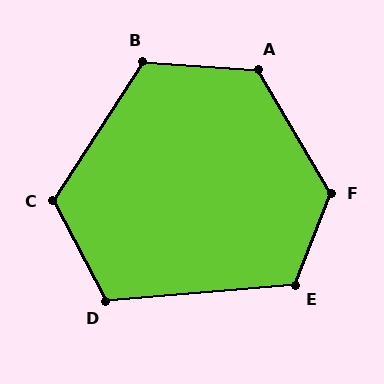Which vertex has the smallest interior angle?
D, at approximately 113 degrees.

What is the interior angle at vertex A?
Approximately 124 degrees (obtuse).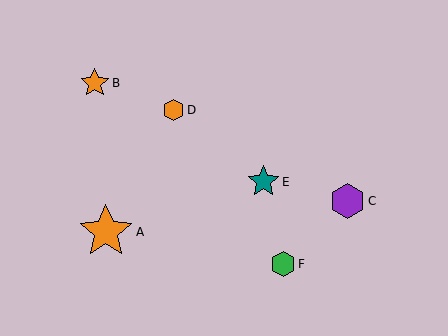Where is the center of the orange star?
The center of the orange star is at (95, 83).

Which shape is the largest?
The orange star (labeled A) is the largest.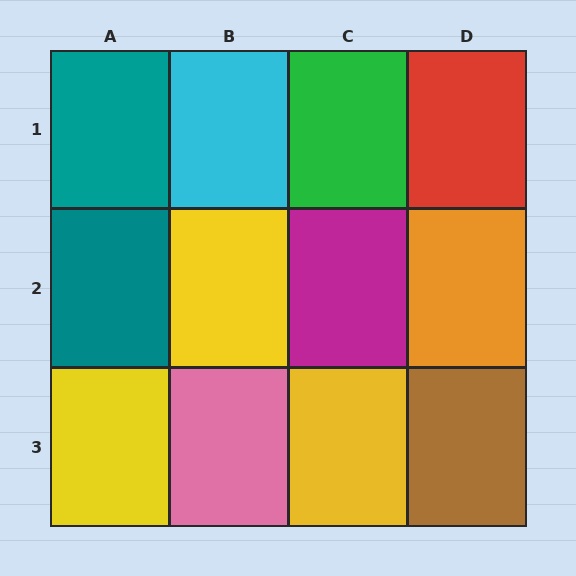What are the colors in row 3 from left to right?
Yellow, pink, yellow, brown.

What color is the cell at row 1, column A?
Teal.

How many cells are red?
1 cell is red.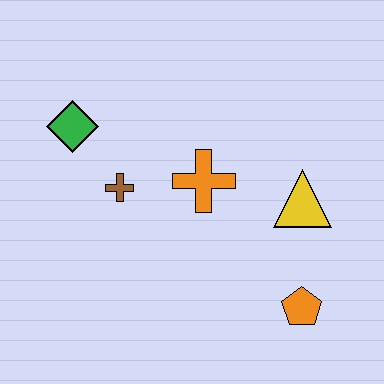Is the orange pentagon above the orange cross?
No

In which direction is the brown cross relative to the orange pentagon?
The brown cross is to the left of the orange pentagon.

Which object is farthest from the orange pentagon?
The green diamond is farthest from the orange pentagon.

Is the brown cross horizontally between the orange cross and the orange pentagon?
No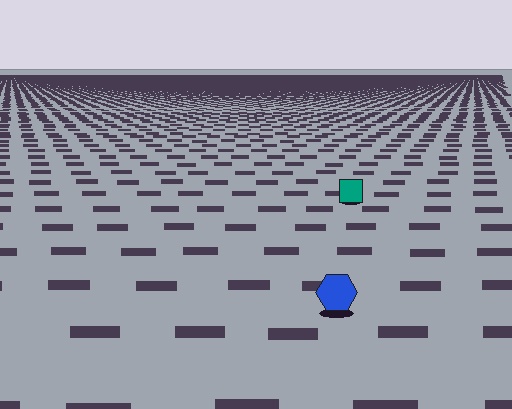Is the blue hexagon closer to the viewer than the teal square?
Yes. The blue hexagon is closer — you can tell from the texture gradient: the ground texture is coarser near it.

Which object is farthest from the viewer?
The teal square is farthest from the viewer. It appears smaller and the ground texture around it is denser.